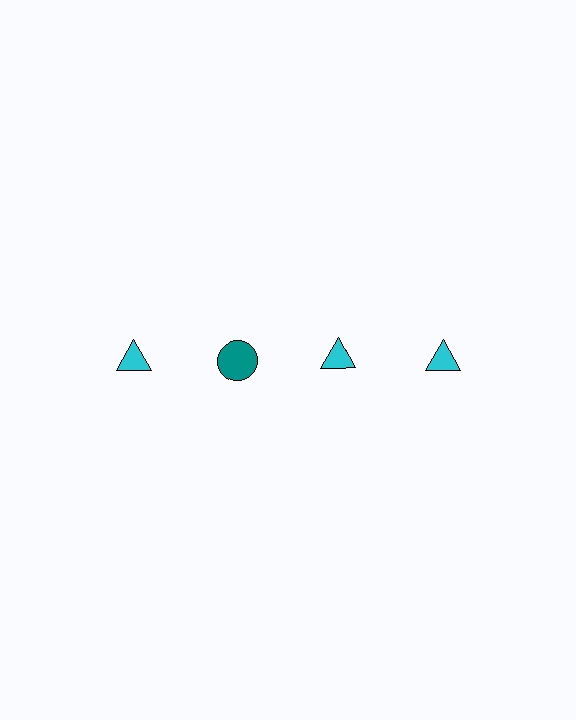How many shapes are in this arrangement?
There are 4 shapes arranged in a grid pattern.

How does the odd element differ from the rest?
It differs in both color (teal instead of cyan) and shape (circle instead of triangle).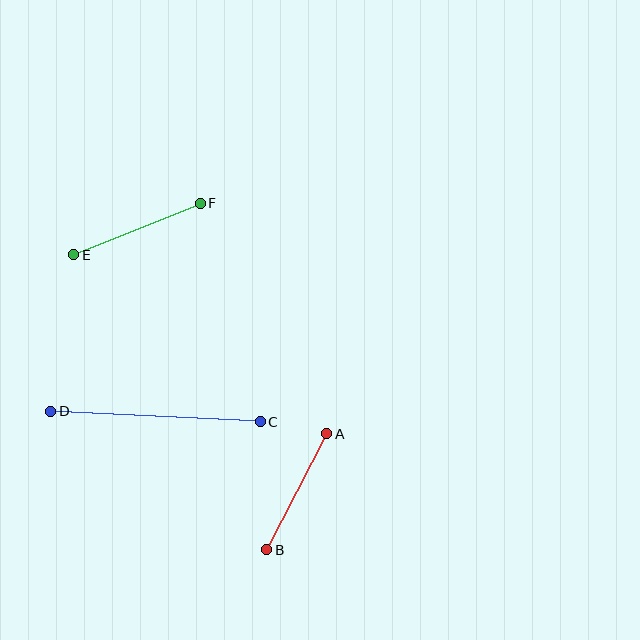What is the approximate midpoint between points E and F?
The midpoint is at approximately (137, 229) pixels.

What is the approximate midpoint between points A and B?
The midpoint is at approximately (297, 492) pixels.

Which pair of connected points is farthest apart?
Points C and D are farthest apart.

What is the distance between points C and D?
The distance is approximately 210 pixels.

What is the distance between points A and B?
The distance is approximately 131 pixels.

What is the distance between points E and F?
The distance is approximately 137 pixels.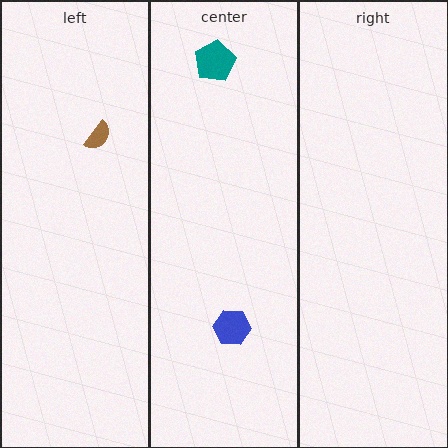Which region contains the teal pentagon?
The center region.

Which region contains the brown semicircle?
The left region.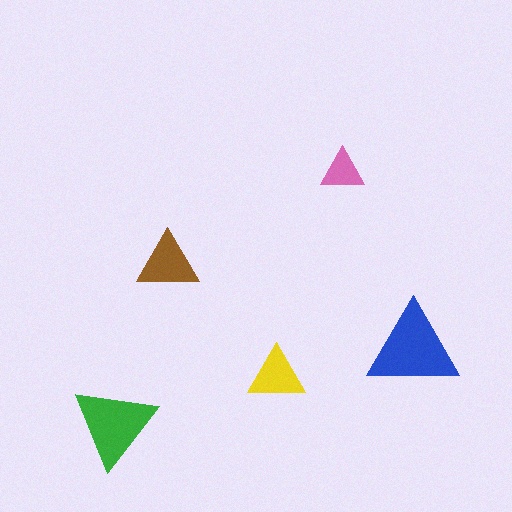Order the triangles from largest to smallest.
the blue one, the green one, the brown one, the yellow one, the pink one.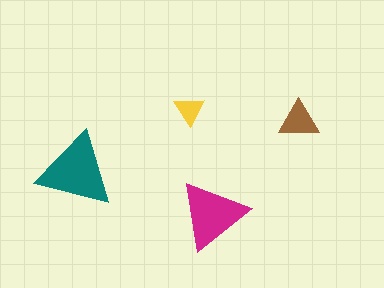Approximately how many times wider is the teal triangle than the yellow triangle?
About 2.5 times wider.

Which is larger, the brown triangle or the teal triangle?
The teal one.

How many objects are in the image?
There are 4 objects in the image.